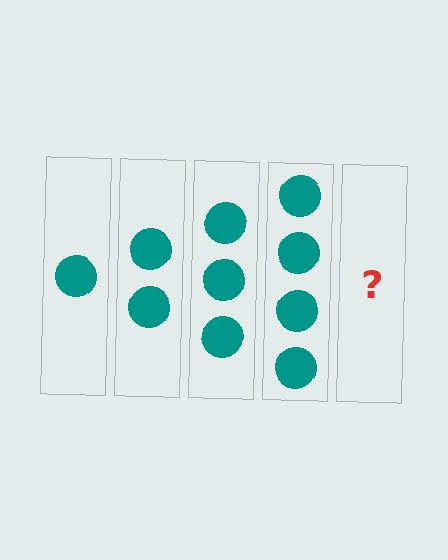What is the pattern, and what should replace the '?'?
The pattern is that each step adds one more circle. The '?' should be 5 circles.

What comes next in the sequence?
The next element should be 5 circles.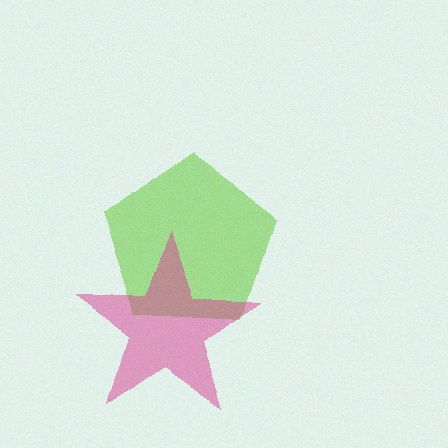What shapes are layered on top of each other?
The layered shapes are: a lime pentagon, a magenta star.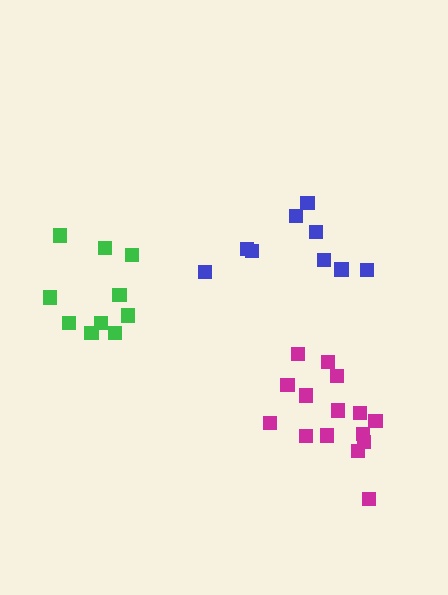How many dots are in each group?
Group 1: 9 dots, Group 2: 10 dots, Group 3: 15 dots (34 total).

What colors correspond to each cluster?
The clusters are colored: blue, green, magenta.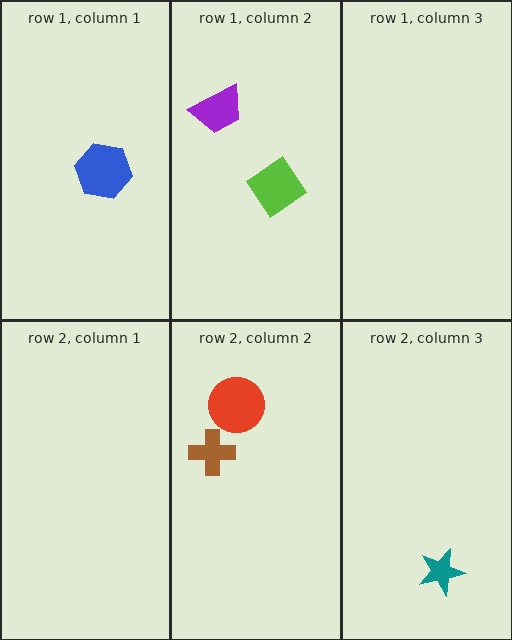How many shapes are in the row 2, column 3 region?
1.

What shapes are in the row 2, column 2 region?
The brown cross, the red circle.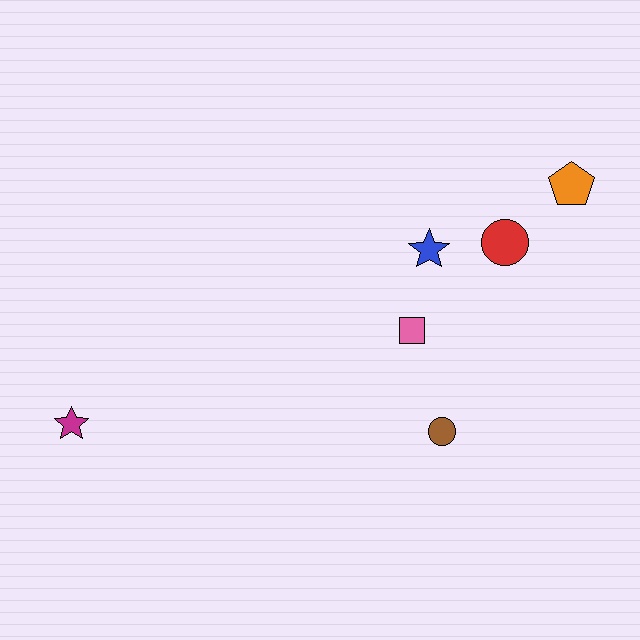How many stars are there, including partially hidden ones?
There are 2 stars.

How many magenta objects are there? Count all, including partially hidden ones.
There is 1 magenta object.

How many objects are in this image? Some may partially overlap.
There are 6 objects.